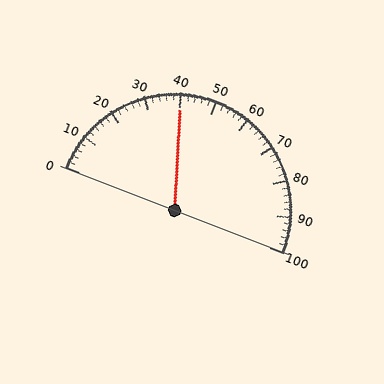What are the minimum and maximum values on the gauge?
The gauge ranges from 0 to 100.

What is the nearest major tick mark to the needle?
The nearest major tick mark is 40.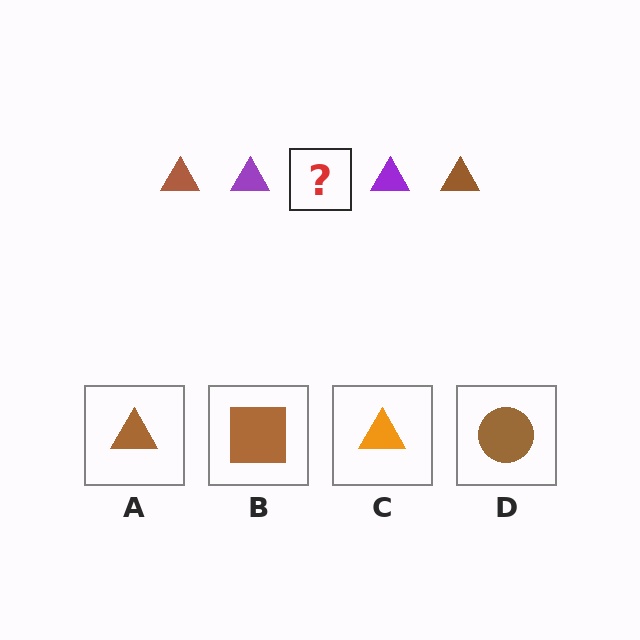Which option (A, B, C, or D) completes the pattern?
A.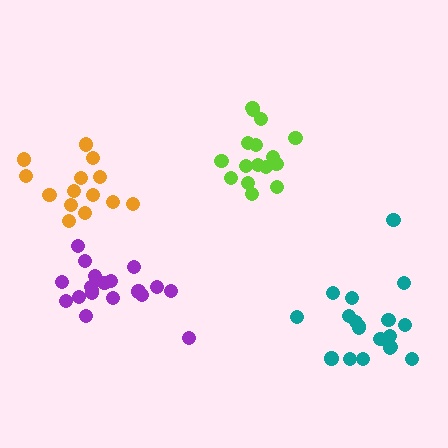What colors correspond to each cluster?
The clusters are colored: teal, orange, lime, purple.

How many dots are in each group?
Group 1: 19 dots, Group 2: 14 dots, Group 3: 17 dots, Group 4: 19 dots (69 total).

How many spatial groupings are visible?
There are 4 spatial groupings.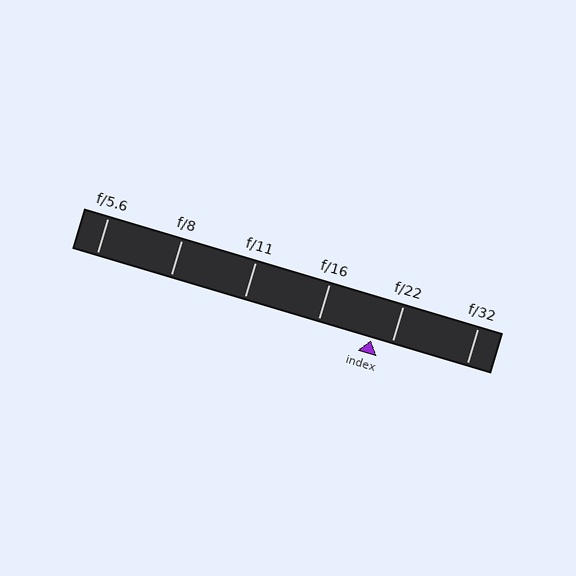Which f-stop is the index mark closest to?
The index mark is closest to f/22.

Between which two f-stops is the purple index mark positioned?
The index mark is between f/16 and f/22.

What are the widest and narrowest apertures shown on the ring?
The widest aperture shown is f/5.6 and the narrowest is f/32.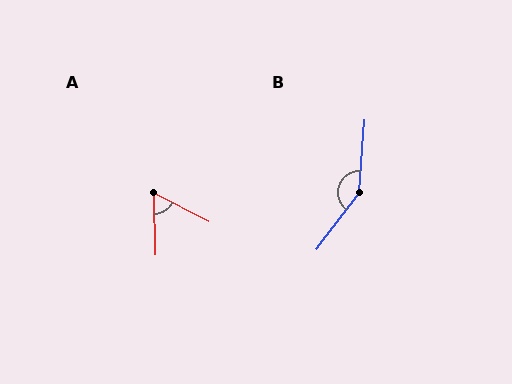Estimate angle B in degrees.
Approximately 147 degrees.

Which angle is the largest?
B, at approximately 147 degrees.